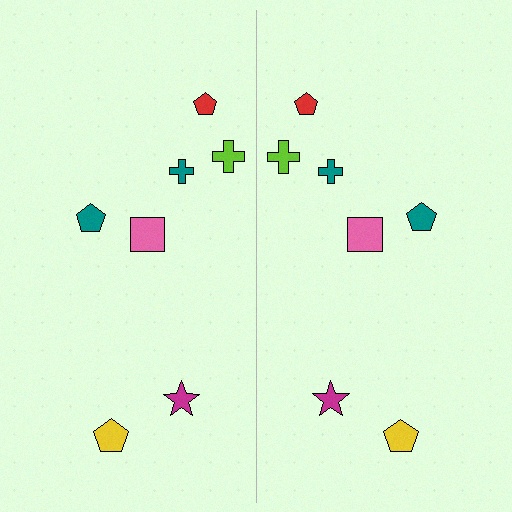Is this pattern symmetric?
Yes, this pattern has bilateral (reflection) symmetry.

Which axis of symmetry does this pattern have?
The pattern has a vertical axis of symmetry running through the center of the image.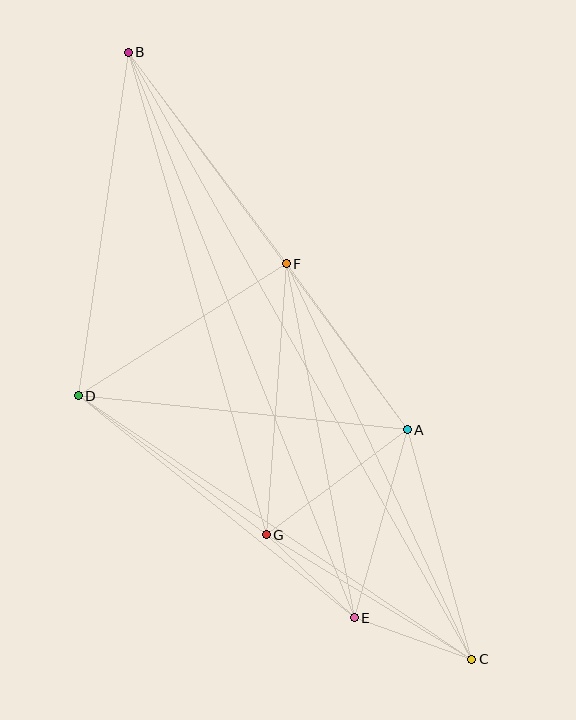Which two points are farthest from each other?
Points B and C are farthest from each other.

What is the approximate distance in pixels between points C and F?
The distance between C and F is approximately 437 pixels.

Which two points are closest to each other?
Points E and G are closest to each other.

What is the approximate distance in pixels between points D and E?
The distance between D and E is approximately 354 pixels.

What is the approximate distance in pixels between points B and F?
The distance between B and F is approximately 264 pixels.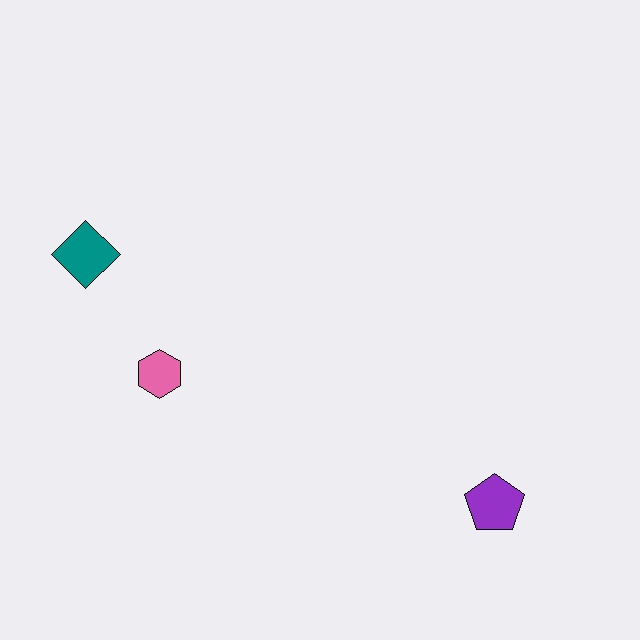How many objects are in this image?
There are 3 objects.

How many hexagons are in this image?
There is 1 hexagon.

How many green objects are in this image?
There are no green objects.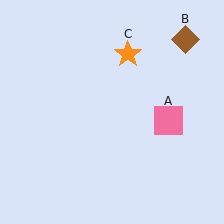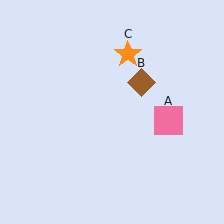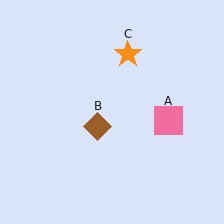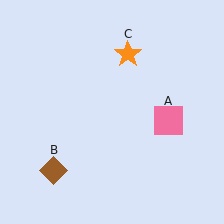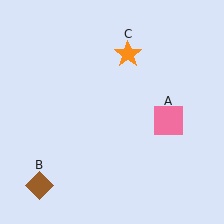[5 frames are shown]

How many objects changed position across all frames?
1 object changed position: brown diamond (object B).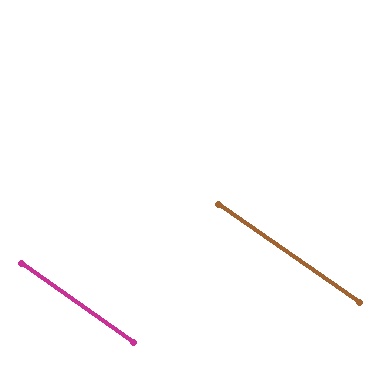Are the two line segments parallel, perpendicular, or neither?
Parallel — their directions differ by only 0.8°.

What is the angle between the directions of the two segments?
Approximately 1 degree.